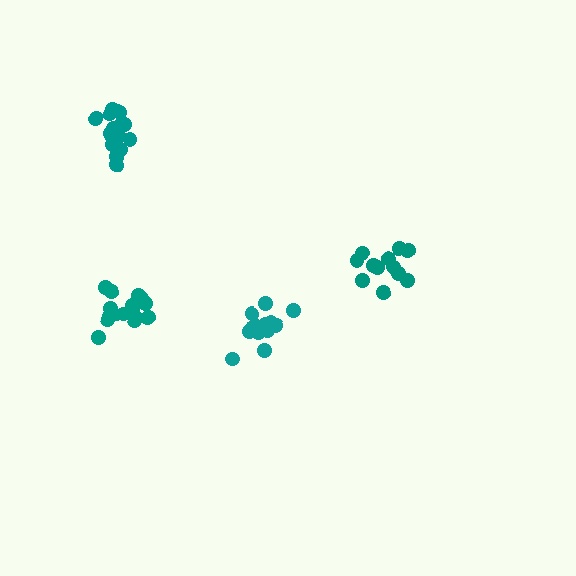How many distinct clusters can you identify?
There are 4 distinct clusters.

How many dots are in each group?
Group 1: 12 dots, Group 2: 13 dots, Group 3: 15 dots, Group 4: 16 dots (56 total).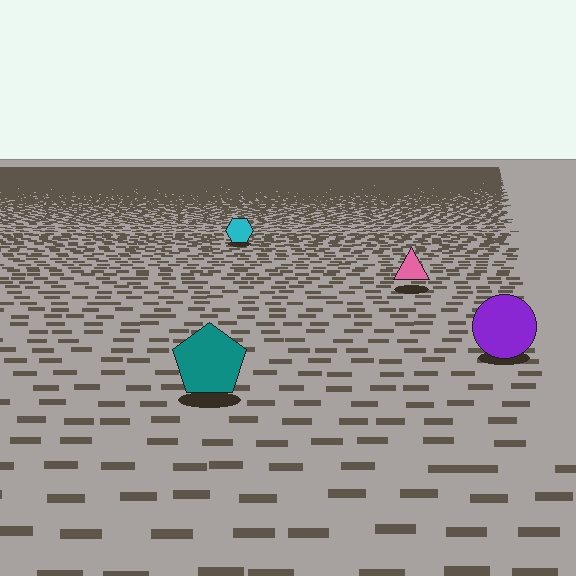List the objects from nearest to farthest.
From nearest to farthest: the teal pentagon, the purple circle, the pink triangle, the cyan hexagon.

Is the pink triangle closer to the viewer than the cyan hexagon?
Yes. The pink triangle is closer — you can tell from the texture gradient: the ground texture is coarser near it.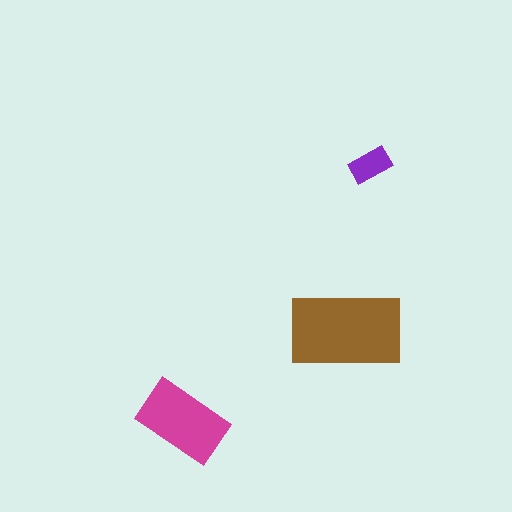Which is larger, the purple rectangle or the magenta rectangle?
The magenta one.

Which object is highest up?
The purple rectangle is topmost.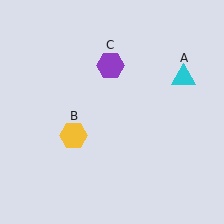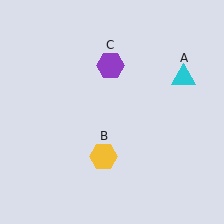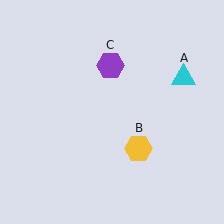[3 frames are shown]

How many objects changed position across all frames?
1 object changed position: yellow hexagon (object B).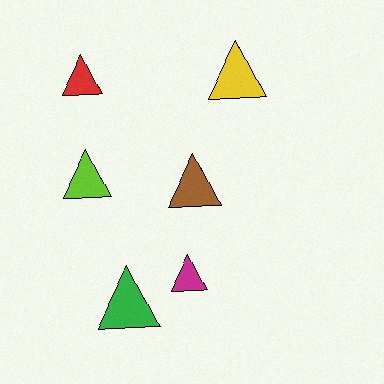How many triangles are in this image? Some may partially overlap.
There are 6 triangles.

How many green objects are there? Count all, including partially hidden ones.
There is 1 green object.